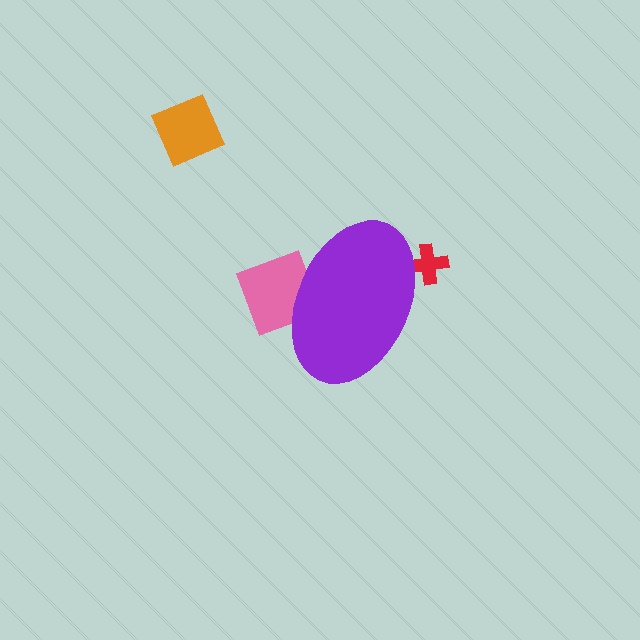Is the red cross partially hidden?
Yes, the red cross is partially hidden behind the purple ellipse.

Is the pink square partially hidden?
Yes, the pink square is partially hidden behind the purple ellipse.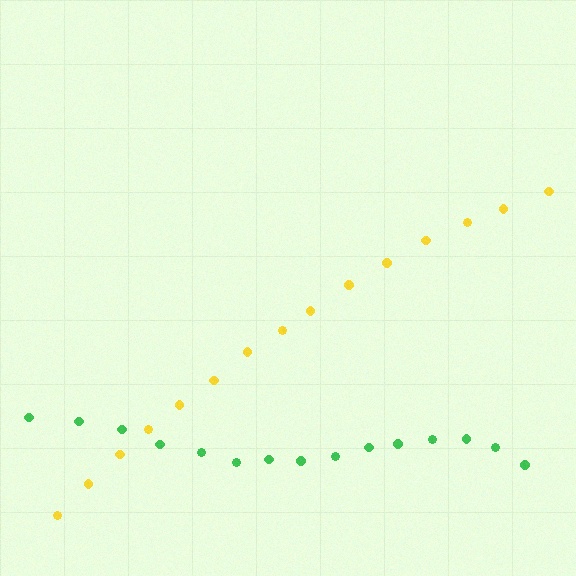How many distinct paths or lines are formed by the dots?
There are 2 distinct paths.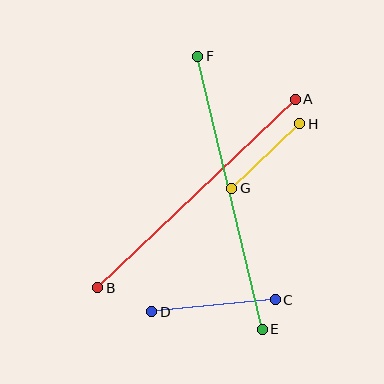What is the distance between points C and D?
The distance is approximately 124 pixels.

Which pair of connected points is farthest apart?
Points E and F are farthest apart.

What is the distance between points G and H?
The distance is approximately 94 pixels.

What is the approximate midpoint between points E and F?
The midpoint is at approximately (230, 193) pixels.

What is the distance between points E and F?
The distance is approximately 280 pixels.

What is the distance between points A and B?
The distance is approximately 273 pixels.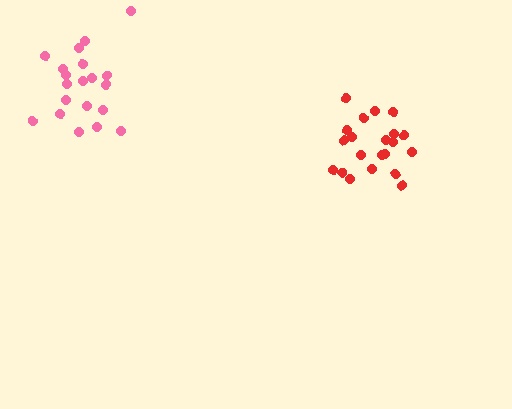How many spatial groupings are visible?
There are 2 spatial groupings.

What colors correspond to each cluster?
The clusters are colored: red, pink.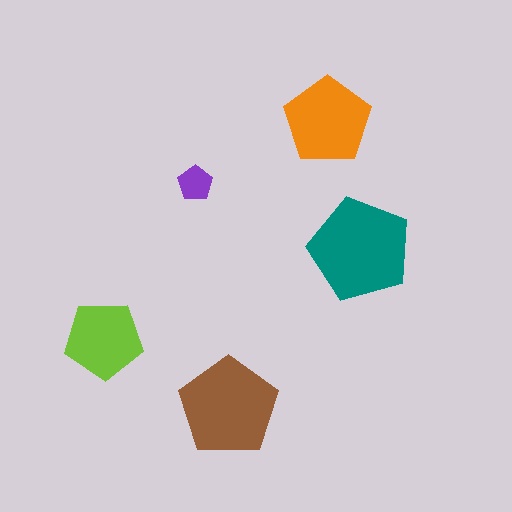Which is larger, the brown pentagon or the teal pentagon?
The teal one.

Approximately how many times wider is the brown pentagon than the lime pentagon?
About 1.5 times wider.